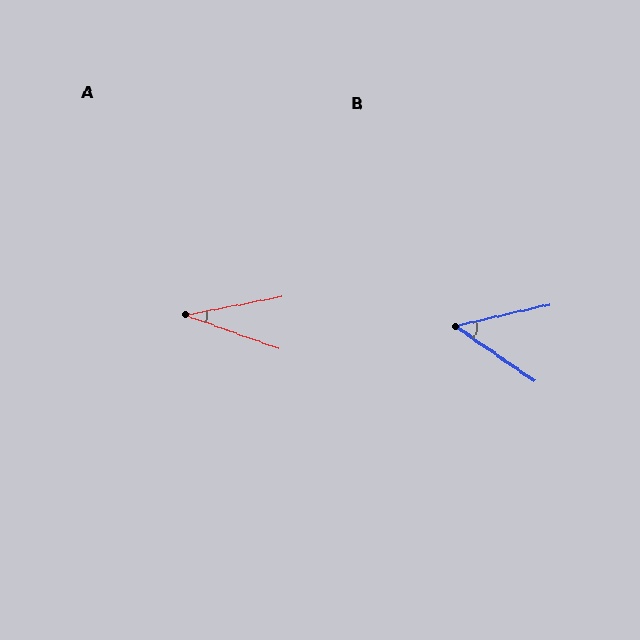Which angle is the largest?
B, at approximately 47 degrees.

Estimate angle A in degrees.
Approximately 31 degrees.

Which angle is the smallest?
A, at approximately 31 degrees.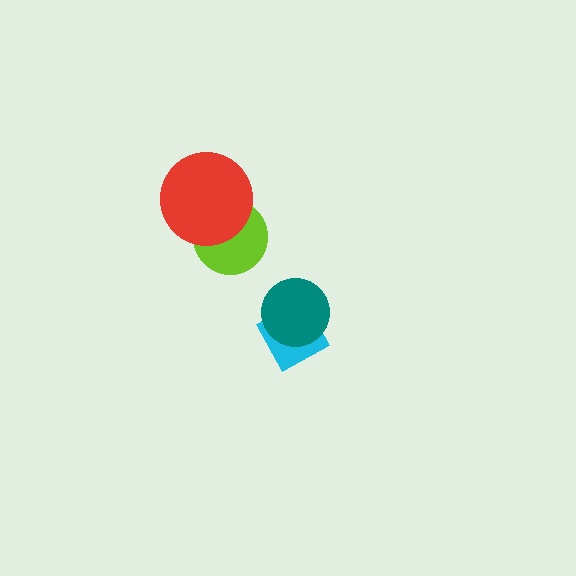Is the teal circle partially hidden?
No, no other shape covers it.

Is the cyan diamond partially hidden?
Yes, it is partially covered by another shape.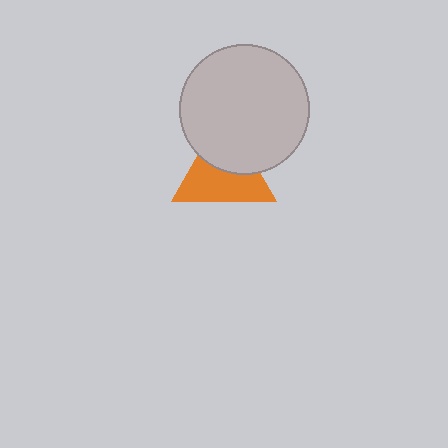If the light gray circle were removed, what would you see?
You would see the complete orange triangle.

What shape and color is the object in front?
The object in front is a light gray circle.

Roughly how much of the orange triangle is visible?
About half of it is visible (roughly 58%).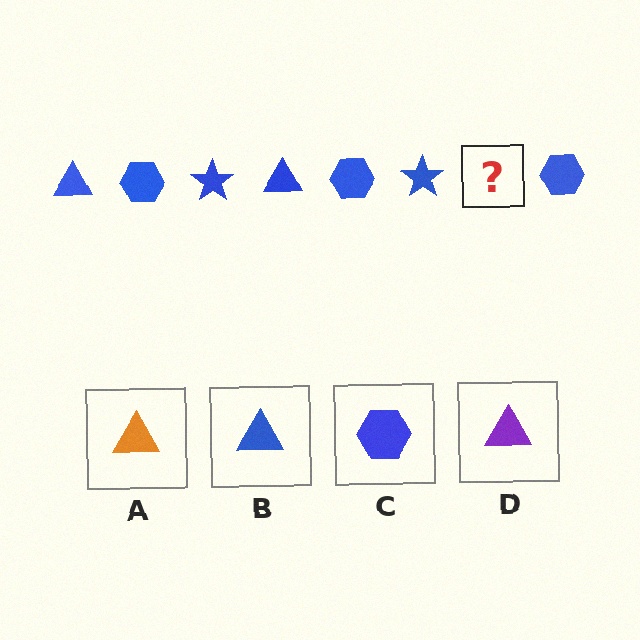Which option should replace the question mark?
Option B.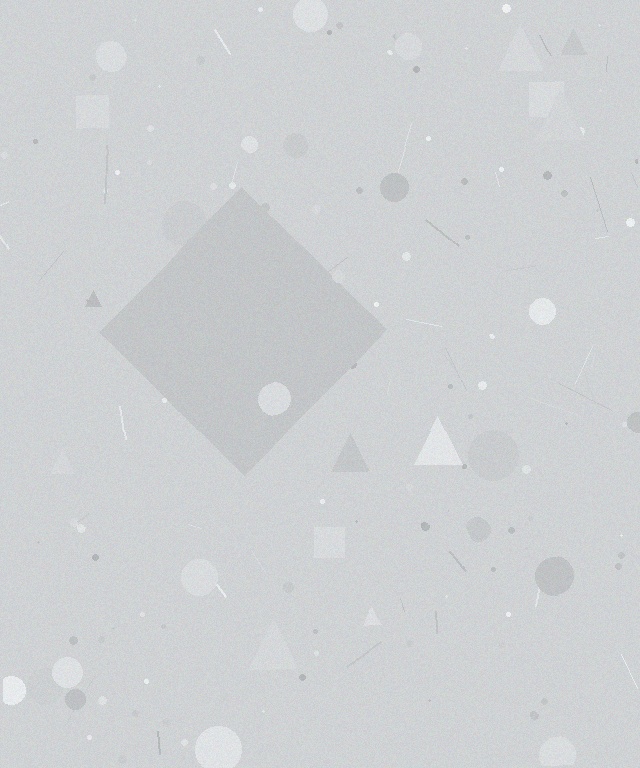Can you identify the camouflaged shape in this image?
The camouflaged shape is a diamond.